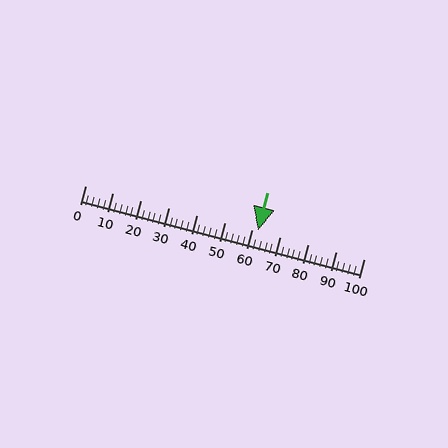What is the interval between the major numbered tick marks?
The major tick marks are spaced 10 units apart.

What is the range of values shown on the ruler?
The ruler shows values from 0 to 100.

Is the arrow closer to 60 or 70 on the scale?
The arrow is closer to 60.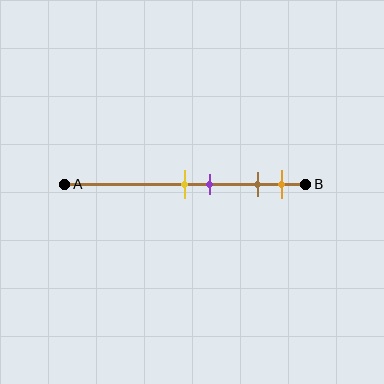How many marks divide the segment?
There are 4 marks dividing the segment.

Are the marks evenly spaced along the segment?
No, the marks are not evenly spaced.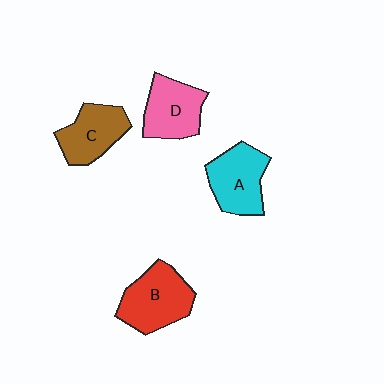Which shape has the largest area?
Shape B (red).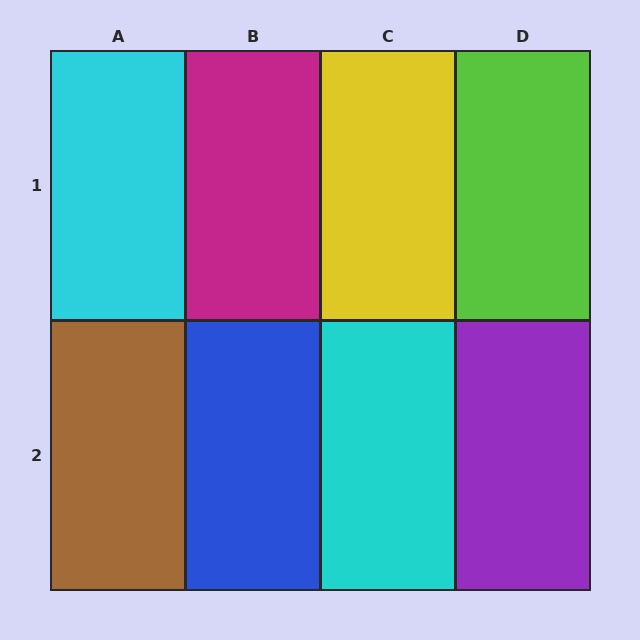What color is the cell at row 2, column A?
Brown.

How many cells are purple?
1 cell is purple.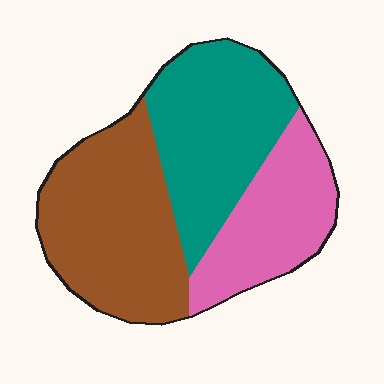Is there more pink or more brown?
Brown.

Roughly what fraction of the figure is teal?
Teal covers around 35% of the figure.